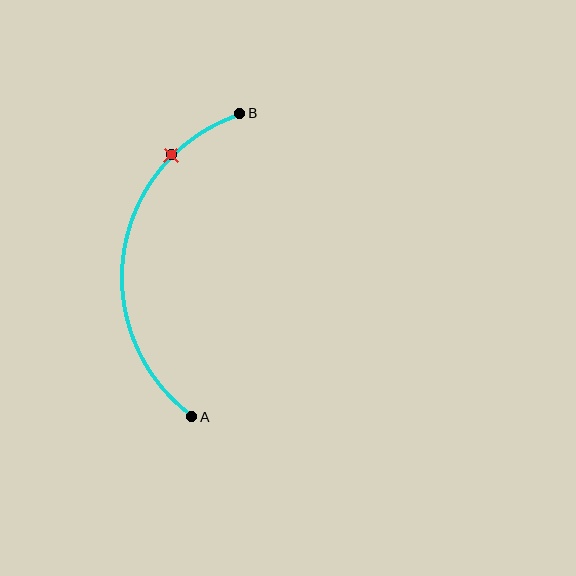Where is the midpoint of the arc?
The arc midpoint is the point on the curve farthest from the straight line joining A and B. It sits to the left of that line.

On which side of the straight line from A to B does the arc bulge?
The arc bulges to the left of the straight line connecting A and B.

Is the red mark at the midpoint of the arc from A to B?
No. The red mark lies on the arc but is closer to endpoint B. The arc midpoint would be at the point on the curve equidistant along the arc from both A and B.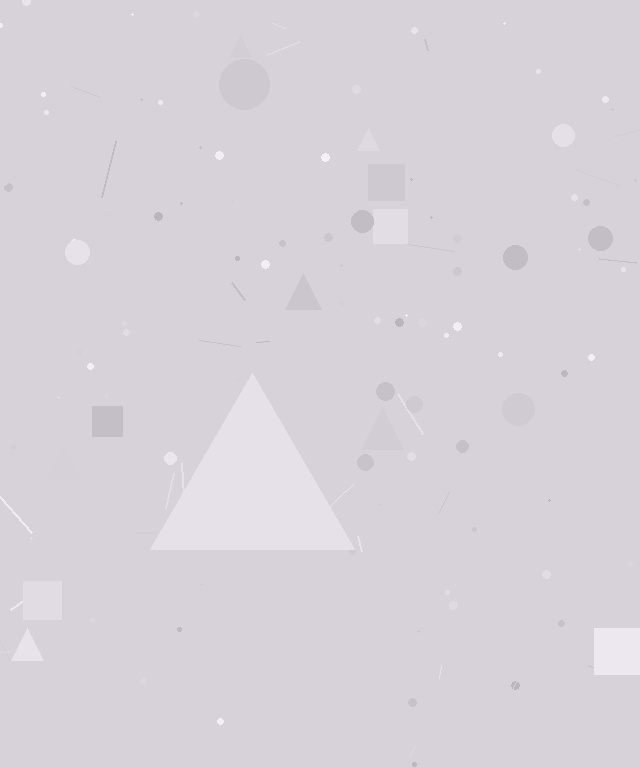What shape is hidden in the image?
A triangle is hidden in the image.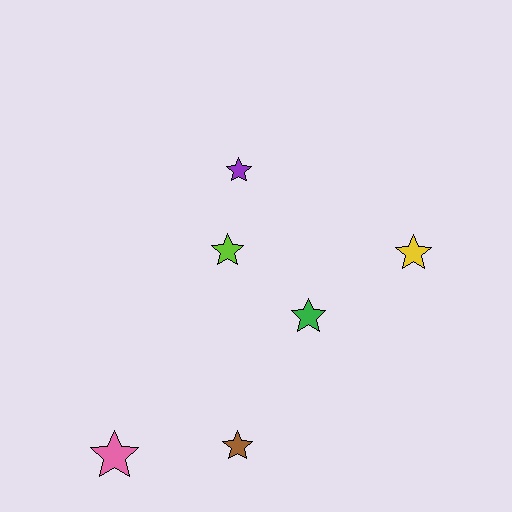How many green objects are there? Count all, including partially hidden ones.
There is 1 green object.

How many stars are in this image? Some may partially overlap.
There are 6 stars.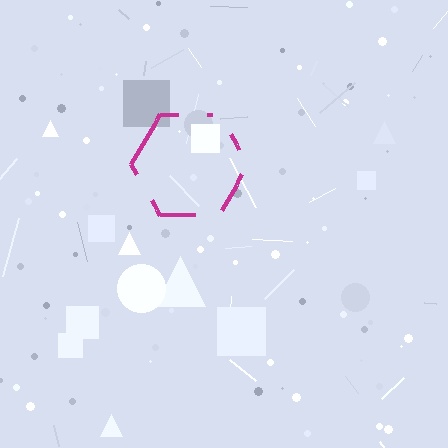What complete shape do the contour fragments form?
The contour fragments form a hexagon.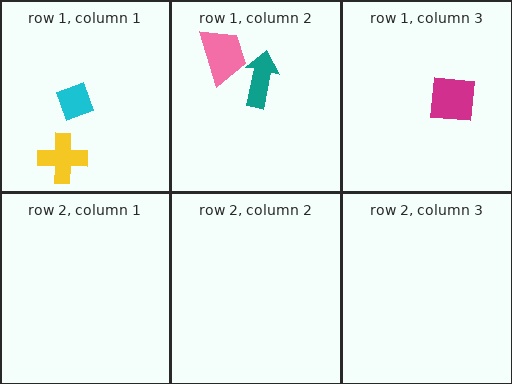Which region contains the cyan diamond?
The row 1, column 1 region.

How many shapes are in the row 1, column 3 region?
1.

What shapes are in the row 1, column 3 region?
The magenta square.